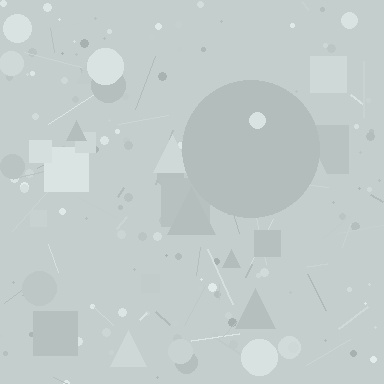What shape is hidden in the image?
A circle is hidden in the image.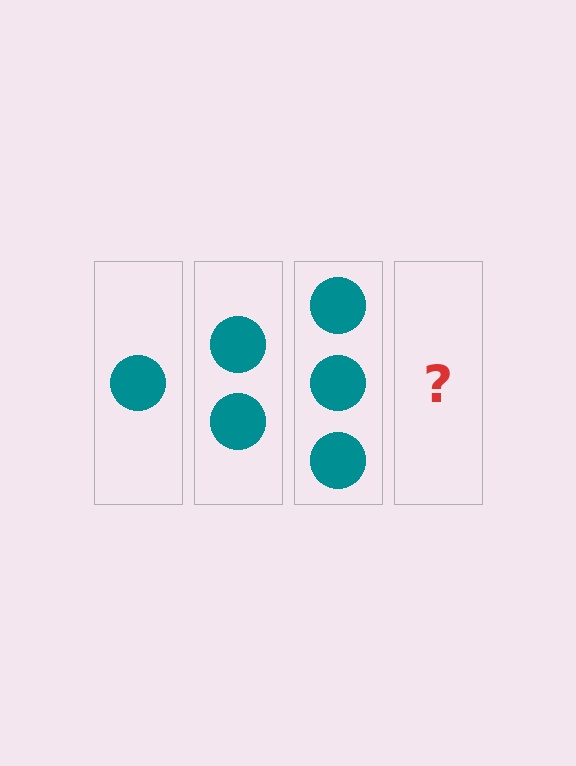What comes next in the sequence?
The next element should be 4 circles.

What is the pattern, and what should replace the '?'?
The pattern is that each step adds one more circle. The '?' should be 4 circles.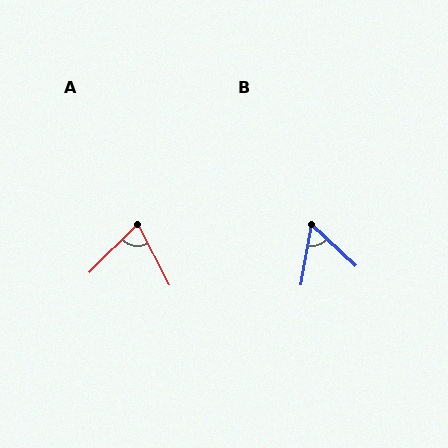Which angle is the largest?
A, at approximately 72 degrees.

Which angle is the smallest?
B, at approximately 56 degrees.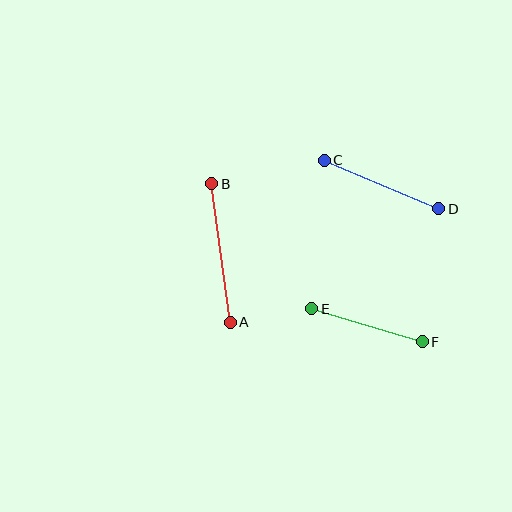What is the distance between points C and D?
The distance is approximately 124 pixels.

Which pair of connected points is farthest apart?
Points A and B are farthest apart.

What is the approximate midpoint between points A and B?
The midpoint is at approximately (221, 253) pixels.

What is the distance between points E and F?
The distance is approximately 115 pixels.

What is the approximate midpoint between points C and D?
The midpoint is at approximately (382, 185) pixels.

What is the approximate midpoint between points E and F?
The midpoint is at approximately (367, 325) pixels.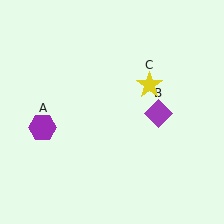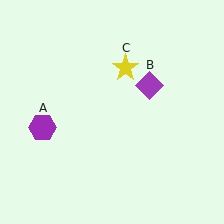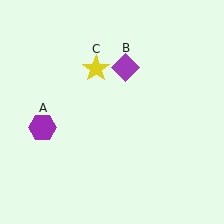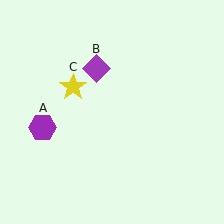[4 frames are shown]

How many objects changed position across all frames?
2 objects changed position: purple diamond (object B), yellow star (object C).